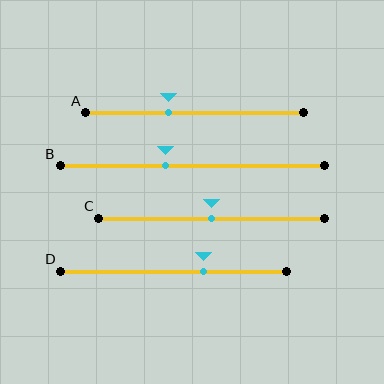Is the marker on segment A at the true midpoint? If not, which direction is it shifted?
No, the marker on segment A is shifted to the left by about 12% of the segment length.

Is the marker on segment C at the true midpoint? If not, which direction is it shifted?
Yes, the marker on segment C is at the true midpoint.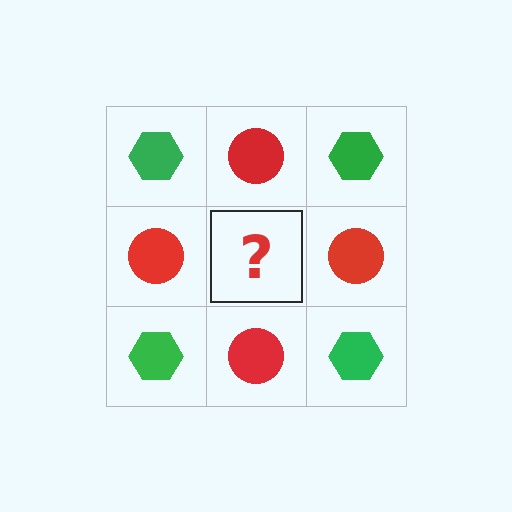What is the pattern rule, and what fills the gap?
The rule is that it alternates green hexagon and red circle in a checkerboard pattern. The gap should be filled with a green hexagon.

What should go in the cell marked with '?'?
The missing cell should contain a green hexagon.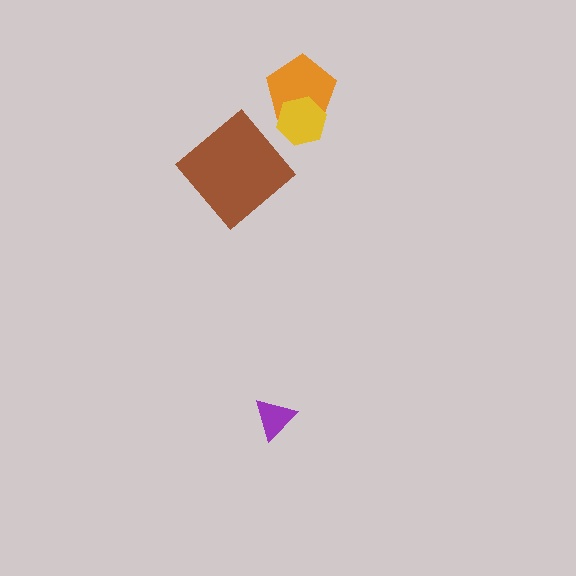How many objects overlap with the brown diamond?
0 objects overlap with the brown diamond.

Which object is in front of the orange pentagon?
The yellow hexagon is in front of the orange pentagon.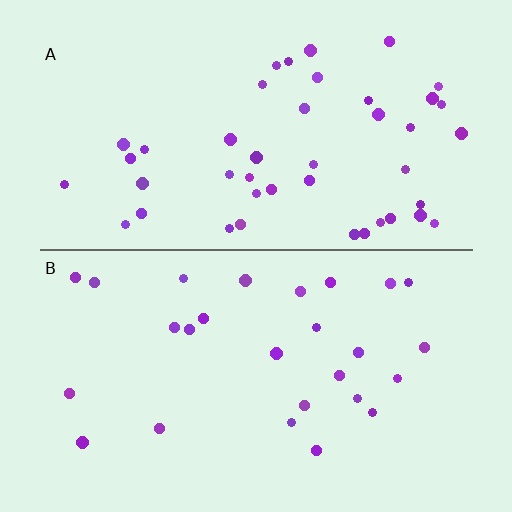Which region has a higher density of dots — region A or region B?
A (the top).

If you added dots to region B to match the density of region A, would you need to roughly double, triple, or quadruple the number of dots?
Approximately double.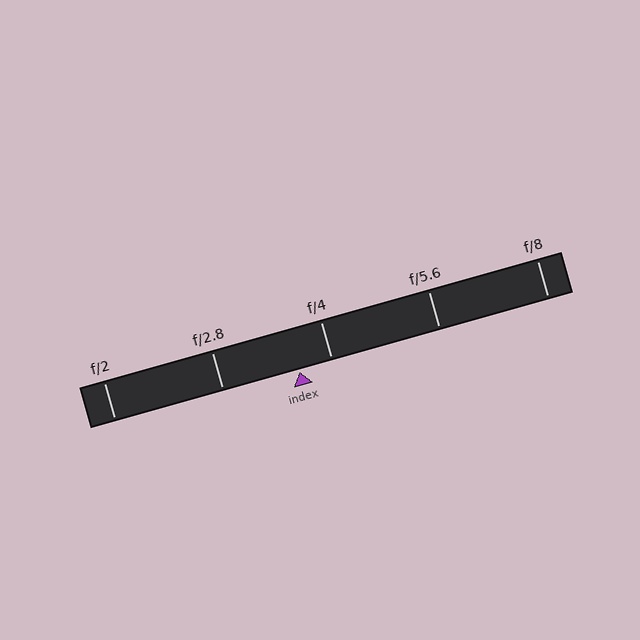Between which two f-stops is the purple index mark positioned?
The index mark is between f/2.8 and f/4.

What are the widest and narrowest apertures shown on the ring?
The widest aperture shown is f/2 and the narrowest is f/8.